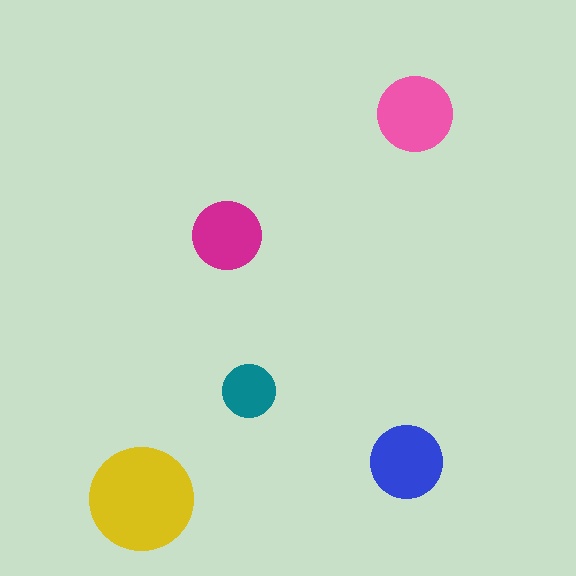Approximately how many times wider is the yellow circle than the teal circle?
About 2 times wider.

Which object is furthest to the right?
The pink circle is rightmost.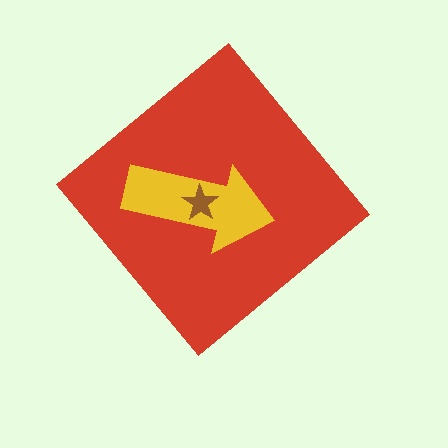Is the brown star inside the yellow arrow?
Yes.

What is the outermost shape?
The red diamond.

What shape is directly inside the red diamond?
The yellow arrow.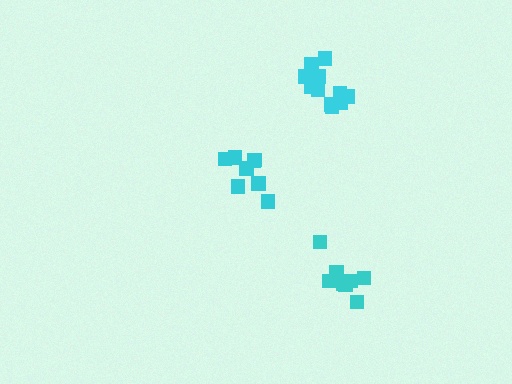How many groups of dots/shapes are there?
There are 3 groups.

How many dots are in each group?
Group 1: 8 dots, Group 2: 8 dots, Group 3: 13 dots (29 total).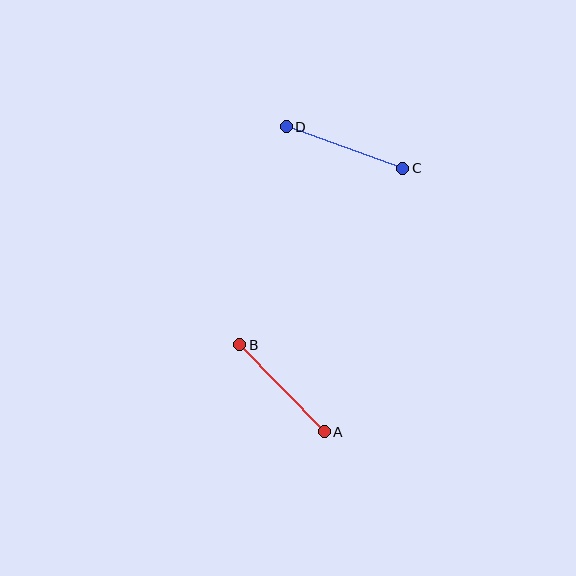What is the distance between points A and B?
The distance is approximately 121 pixels.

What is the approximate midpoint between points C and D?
The midpoint is at approximately (345, 148) pixels.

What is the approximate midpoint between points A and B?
The midpoint is at approximately (282, 388) pixels.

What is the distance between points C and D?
The distance is approximately 124 pixels.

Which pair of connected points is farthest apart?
Points C and D are farthest apart.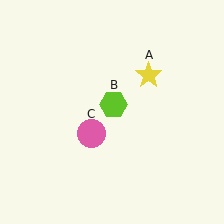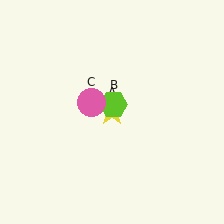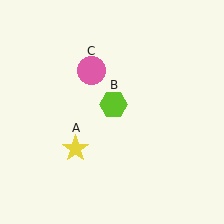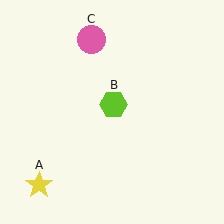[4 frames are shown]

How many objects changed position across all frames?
2 objects changed position: yellow star (object A), pink circle (object C).